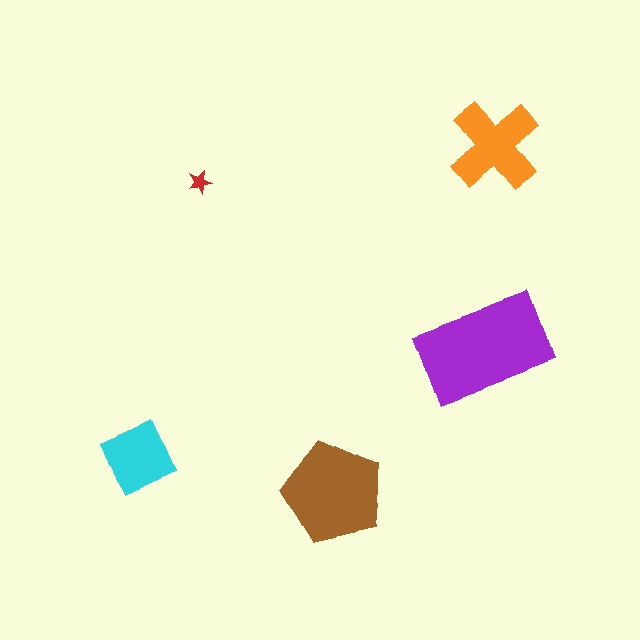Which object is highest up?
The orange cross is topmost.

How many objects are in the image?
There are 5 objects in the image.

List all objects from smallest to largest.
The red star, the cyan square, the orange cross, the brown pentagon, the purple rectangle.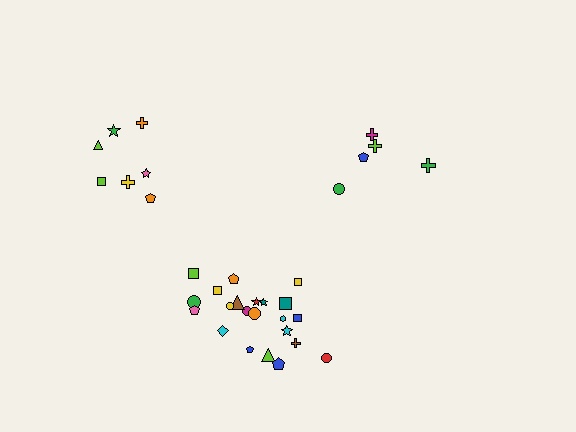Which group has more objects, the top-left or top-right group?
The top-left group.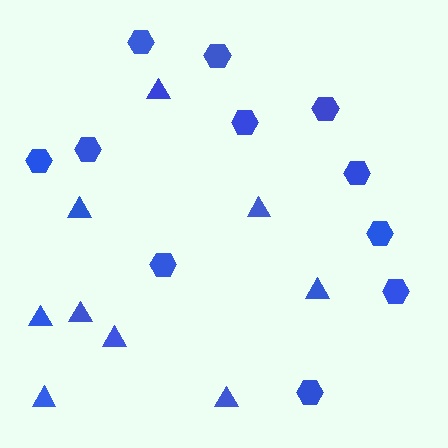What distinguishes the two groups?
There are 2 groups: one group of hexagons (11) and one group of triangles (9).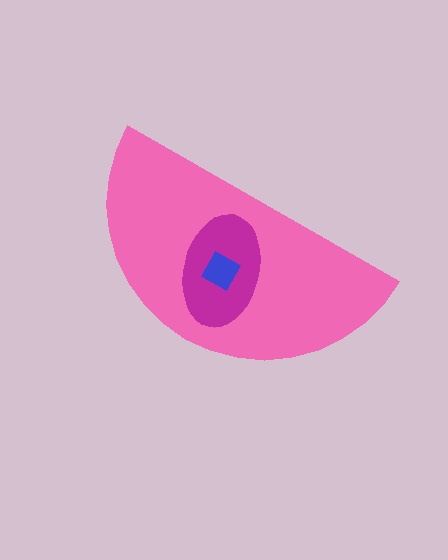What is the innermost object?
The blue square.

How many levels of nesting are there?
3.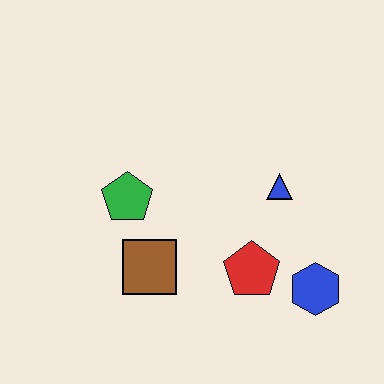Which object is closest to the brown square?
The green pentagon is closest to the brown square.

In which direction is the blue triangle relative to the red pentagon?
The blue triangle is above the red pentagon.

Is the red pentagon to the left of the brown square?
No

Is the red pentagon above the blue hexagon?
Yes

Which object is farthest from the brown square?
The blue hexagon is farthest from the brown square.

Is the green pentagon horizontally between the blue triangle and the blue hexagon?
No